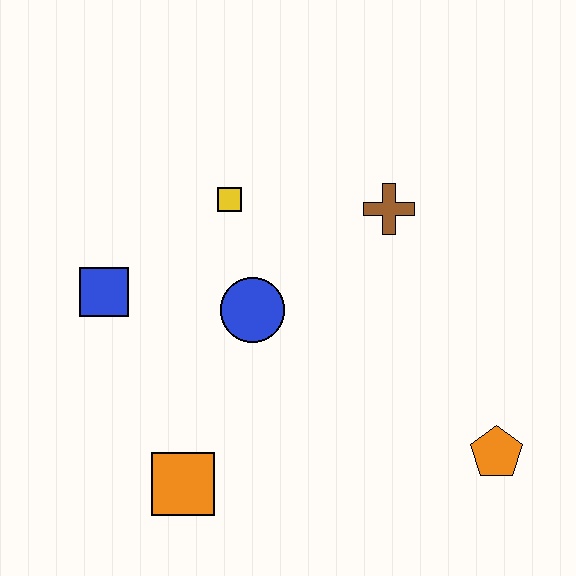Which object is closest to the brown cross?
The yellow square is closest to the brown cross.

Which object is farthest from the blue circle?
The orange pentagon is farthest from the blue circle.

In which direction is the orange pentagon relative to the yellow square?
The orange pentagon is to the right of the yellow square.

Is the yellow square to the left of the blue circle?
Yes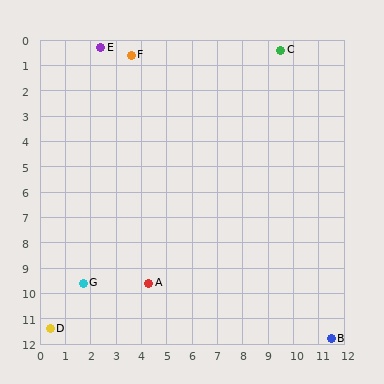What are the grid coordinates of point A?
Point A is at approximately (4.3, 9.6).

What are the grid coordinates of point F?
Point F is at approximately (3.6, 0.6).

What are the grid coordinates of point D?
Point D is at approximately (0.4, 11.4).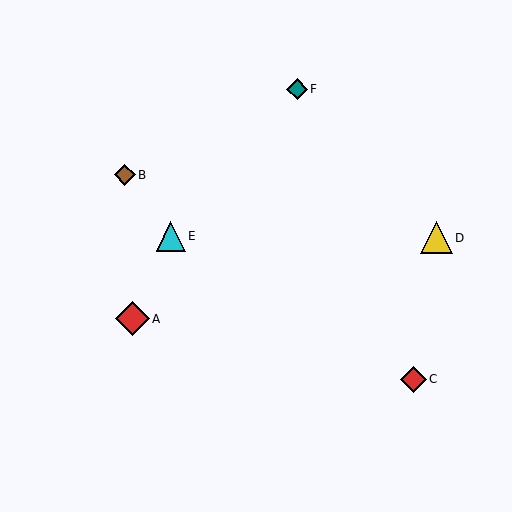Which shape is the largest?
The red diamond (labeled A) is the largest.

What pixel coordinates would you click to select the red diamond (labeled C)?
Click at (413, 379) to select the red diamond C.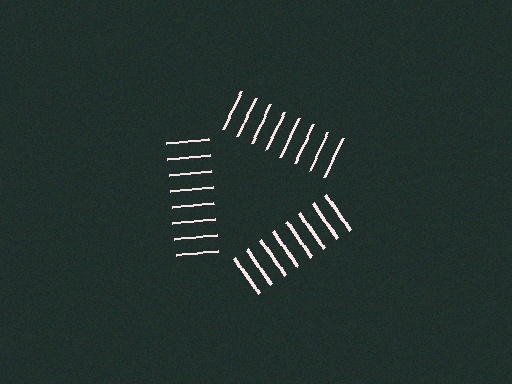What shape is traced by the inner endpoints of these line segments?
An illusory triangle — the line segments terminate on its edges but no continuous stroke is drawn.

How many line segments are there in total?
24 — 8 along each of the 3 edges.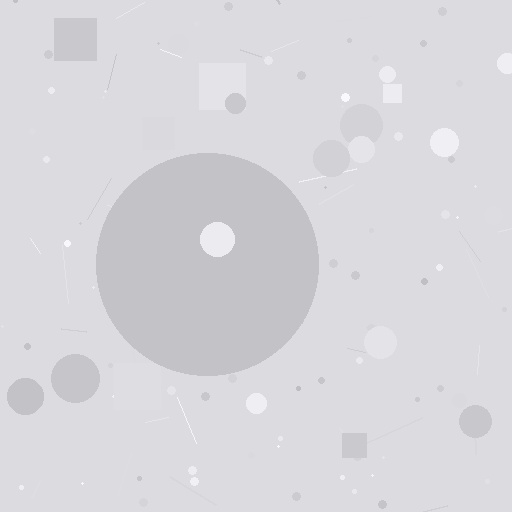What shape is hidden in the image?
A circle is hidden in the image.